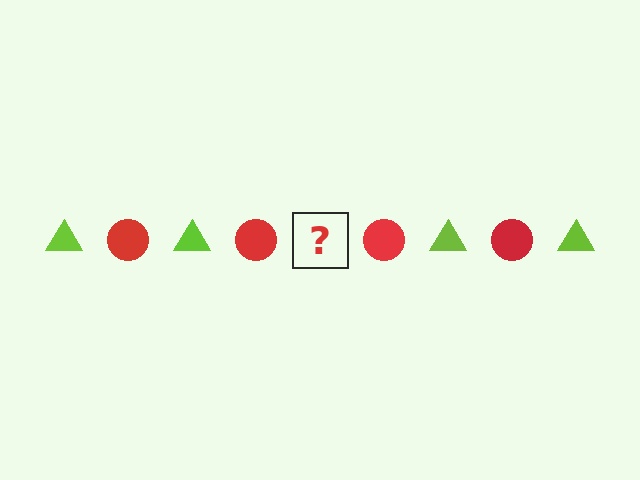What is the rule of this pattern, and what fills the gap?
The rule is that the pattern alternates between lime triangle and red circle. The gap should be filled with a lime triangle.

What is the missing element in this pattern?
The missing element is a lime triangle.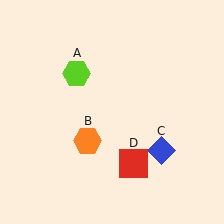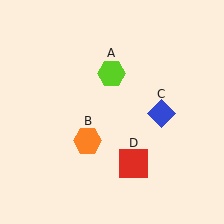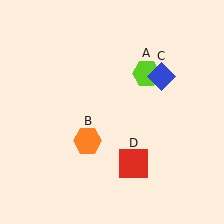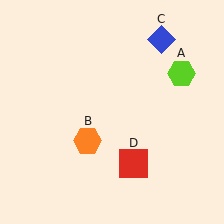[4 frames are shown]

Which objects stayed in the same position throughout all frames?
Orange hexagon (object B) and red square (object D) remained stationary.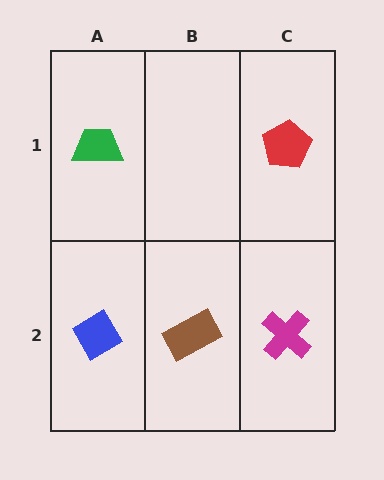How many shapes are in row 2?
3 shapes.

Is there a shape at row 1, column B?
No, that cell is empty.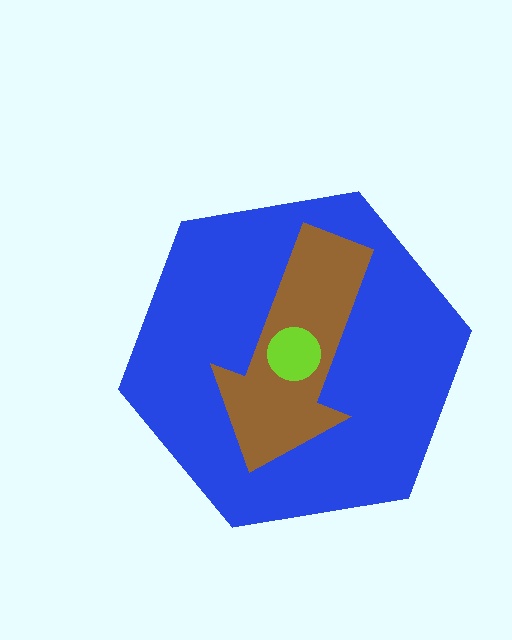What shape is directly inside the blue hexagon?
The brown arrow.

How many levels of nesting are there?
3.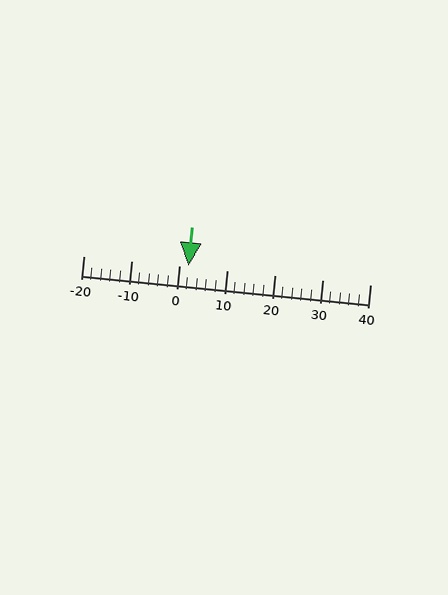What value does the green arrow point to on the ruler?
The green arrow points to approximately 2.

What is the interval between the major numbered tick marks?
The major tick marks are spaced 10 units apart.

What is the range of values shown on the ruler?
The ruler shows values from -20 to 40.